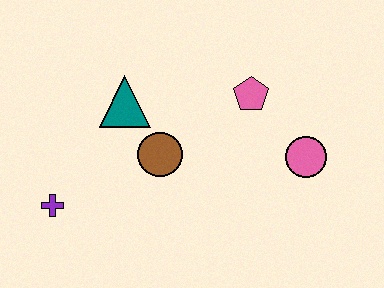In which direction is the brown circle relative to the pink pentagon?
The brown circle is to the left of the pink pentagon.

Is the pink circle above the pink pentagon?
No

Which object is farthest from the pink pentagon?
The purple cross is farthest from the pink pentagon.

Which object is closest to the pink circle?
The pink pentagon is closest to the pink circle.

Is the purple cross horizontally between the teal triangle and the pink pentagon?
No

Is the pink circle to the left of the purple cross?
No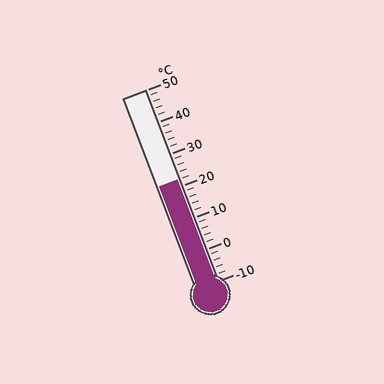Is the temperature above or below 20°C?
The temperature is above 20°C.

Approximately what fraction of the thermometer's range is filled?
The thermometer is filled to approximately 55% of its range.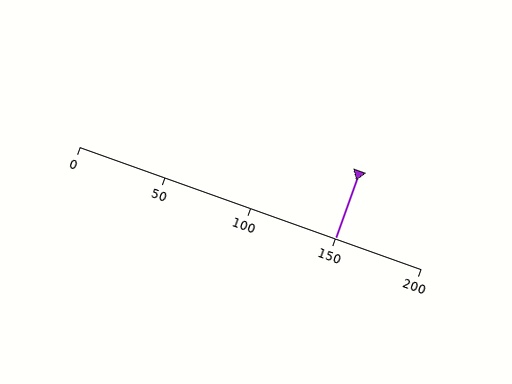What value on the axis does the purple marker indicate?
The marker indicates approximately 150.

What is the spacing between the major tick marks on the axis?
The major ticks are spaced 50 apart.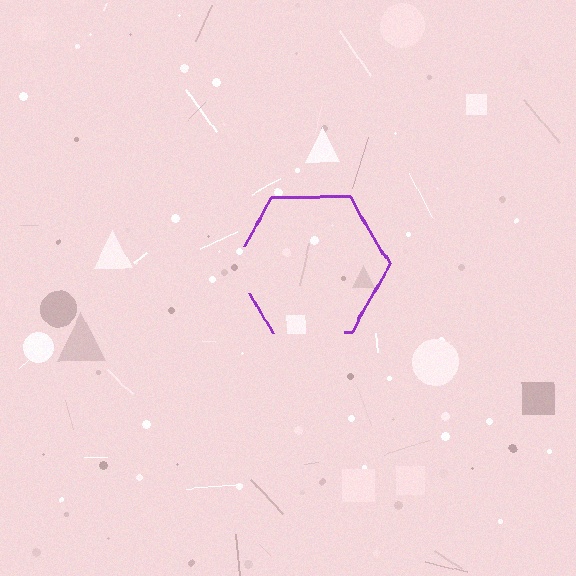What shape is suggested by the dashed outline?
The dashed outline suggests a hexagon.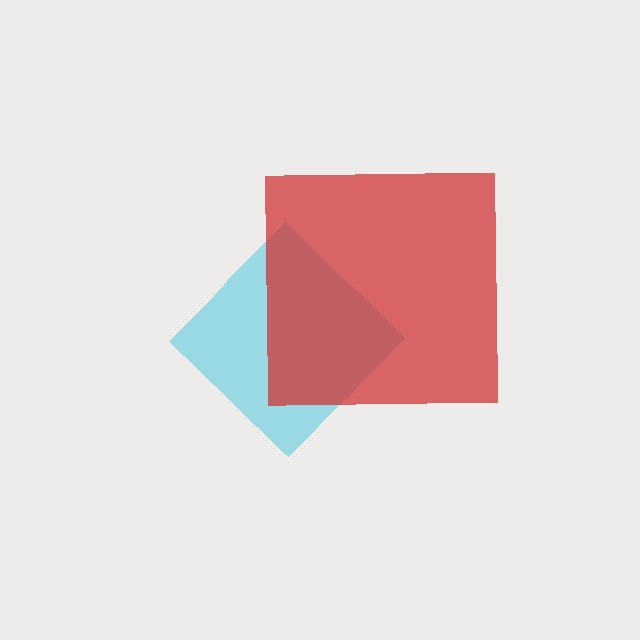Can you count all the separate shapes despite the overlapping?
Yes, there are 2 separate shapes.